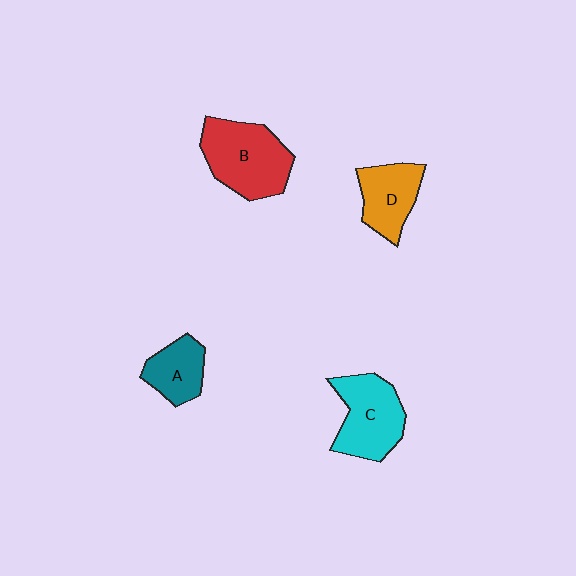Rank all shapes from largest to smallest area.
From largest to smallest: B (red), C (cyan), D (orange), A (teal).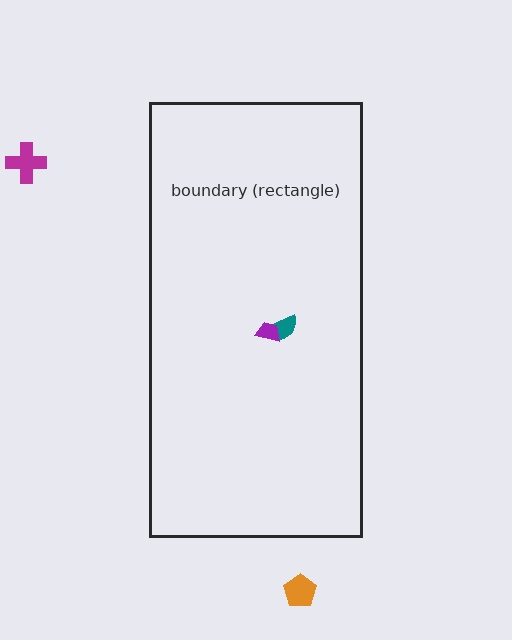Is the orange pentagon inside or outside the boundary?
Outside.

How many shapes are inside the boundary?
2 inside, 2 outside.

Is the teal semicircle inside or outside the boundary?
Inside.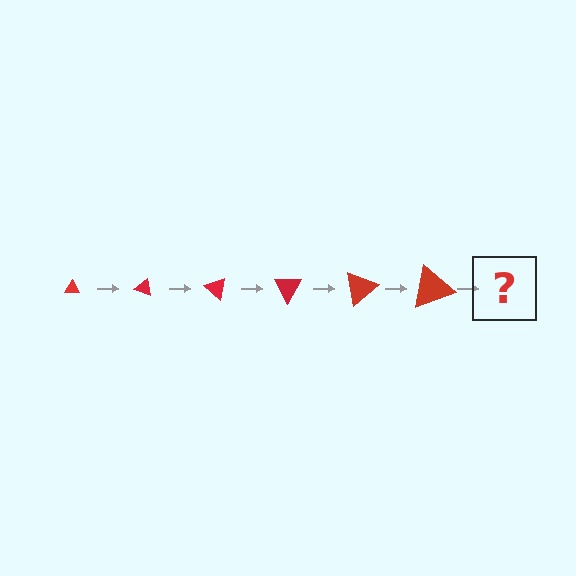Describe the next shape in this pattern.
It should be a triangle, larger than the previous one and rotated 120 degrees from the start.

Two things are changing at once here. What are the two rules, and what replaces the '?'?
The two rules are that the triangle grows larger each step and it rotates 20 degrees each step. The '?' should be a triangle, larger than the previous one and rotated 120 degrees from the start.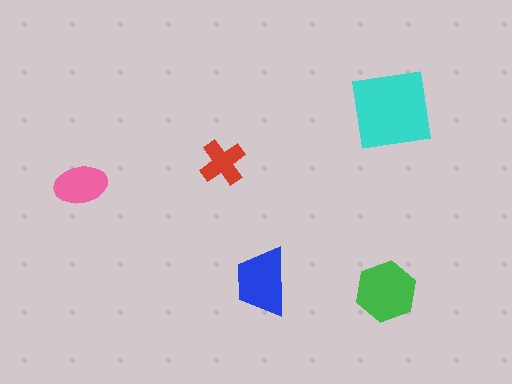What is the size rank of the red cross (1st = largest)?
5th.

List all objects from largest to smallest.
The cyan square, the green hexagon, the blue trapezoid, the pink ellipse, the red cross.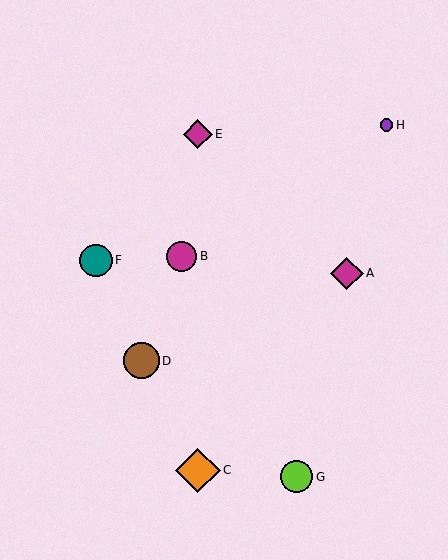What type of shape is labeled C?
Shape C is an orange diamond.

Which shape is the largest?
The orange diamond (labeled C) is the largest.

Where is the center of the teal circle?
The center of the teal circle is at (96, 260).